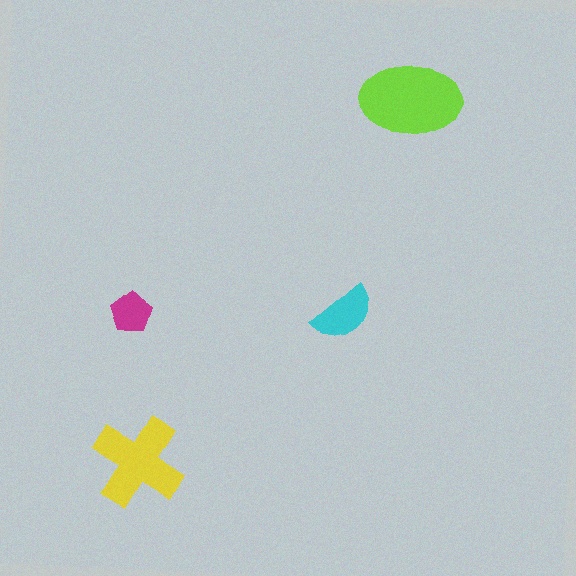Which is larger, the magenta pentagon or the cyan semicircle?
The cyan semicircle.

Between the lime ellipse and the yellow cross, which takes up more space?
The lime ellipse.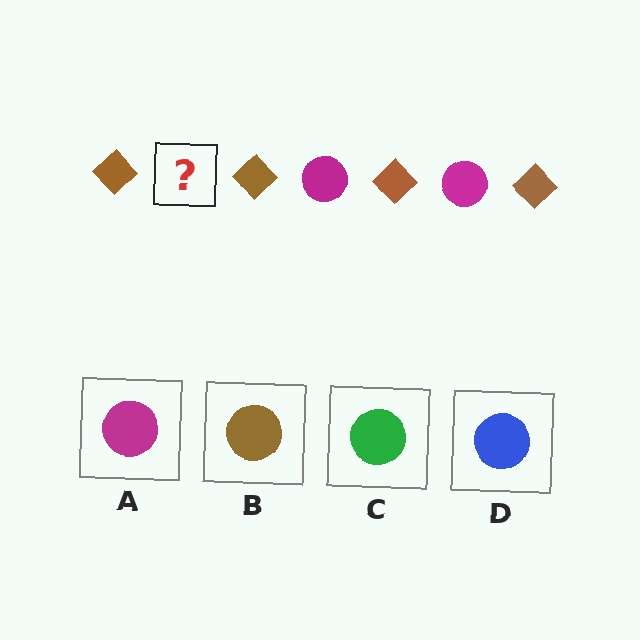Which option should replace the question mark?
Option A.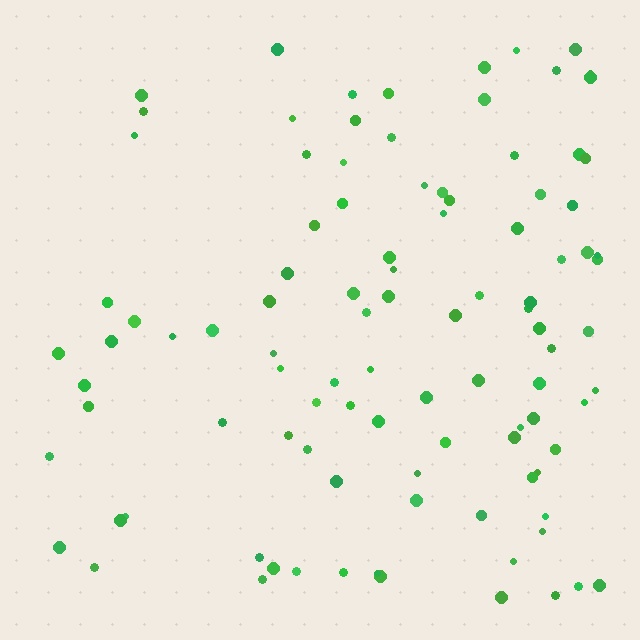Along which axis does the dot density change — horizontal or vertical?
Horizontal.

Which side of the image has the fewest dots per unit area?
The left.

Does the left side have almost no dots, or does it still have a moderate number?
Still a moderate number, just noticeably fewer than the right.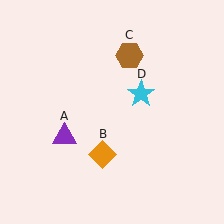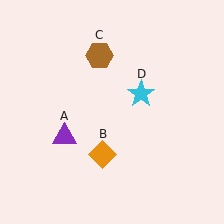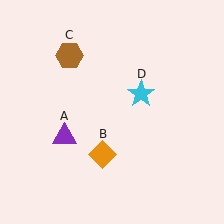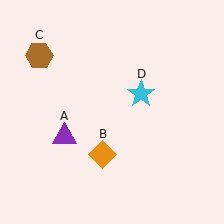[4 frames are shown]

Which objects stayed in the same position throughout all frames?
Purple triangle (object A) and orange diamond (object B) and cyan star (object D) remained stationary.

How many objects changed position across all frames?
1 object changed position: brown hexagon (object C).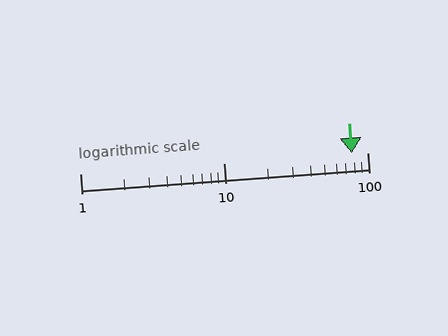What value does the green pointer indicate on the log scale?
The pointer indicates approximately 78.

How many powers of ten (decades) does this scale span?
The scale spans 2 decades, from 1 to 100.